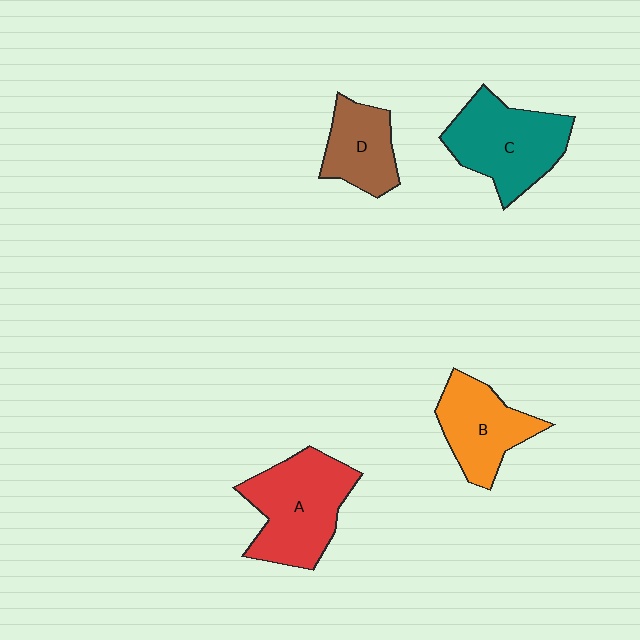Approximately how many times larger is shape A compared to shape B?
Approximately 1.3 times.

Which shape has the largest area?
Shape A (red).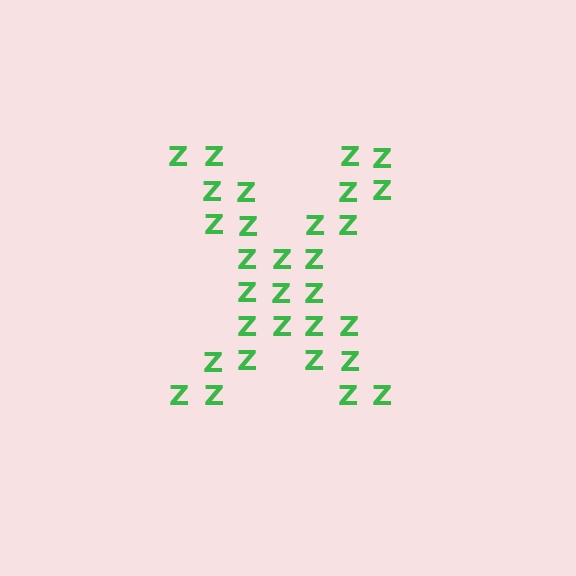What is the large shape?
The large shape is the letter X.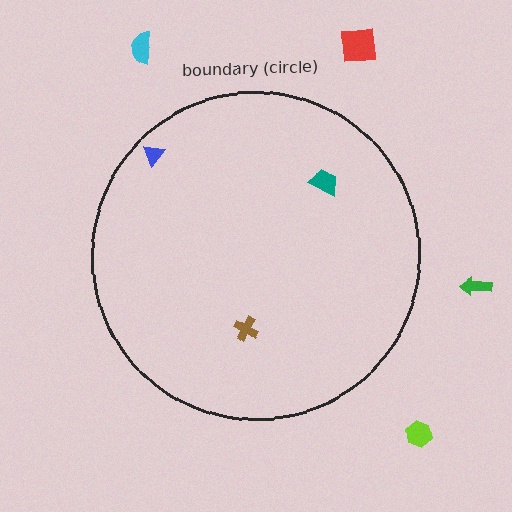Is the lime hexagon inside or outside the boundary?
Outside.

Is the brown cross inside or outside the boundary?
Inside.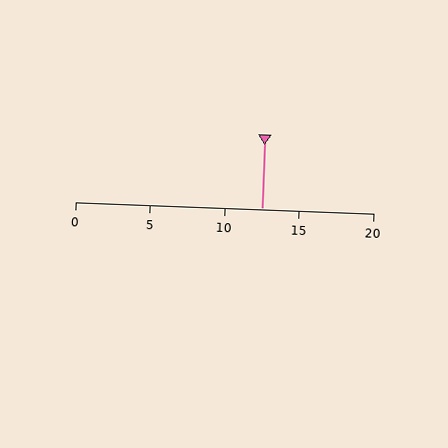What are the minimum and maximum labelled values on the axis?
The axis runs from 0 to 20.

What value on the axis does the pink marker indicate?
The marker indicates approximately 12.5.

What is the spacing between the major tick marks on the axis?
The major ticks are spaced 5 apart.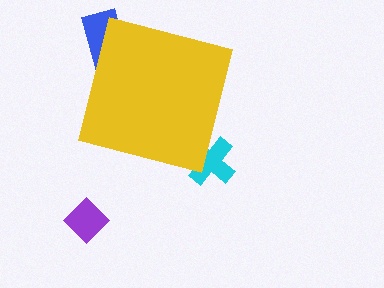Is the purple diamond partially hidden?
No, the purple diamond is fully visible.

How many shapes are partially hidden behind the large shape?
2 shapes are partially hidden.